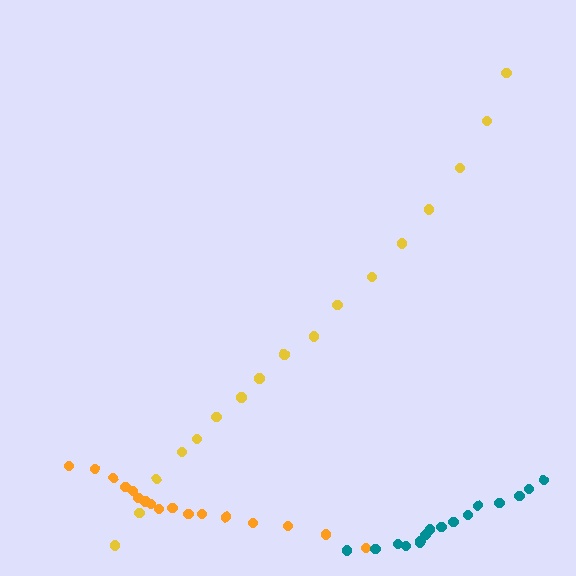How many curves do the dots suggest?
There are 3 distinct paths.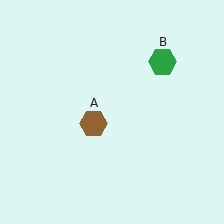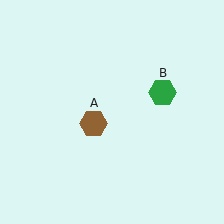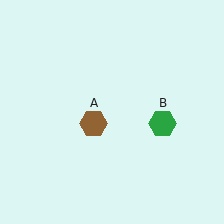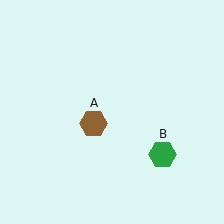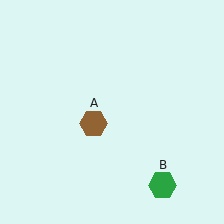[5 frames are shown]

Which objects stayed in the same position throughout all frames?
Brown hexagon (object A) remained stationary.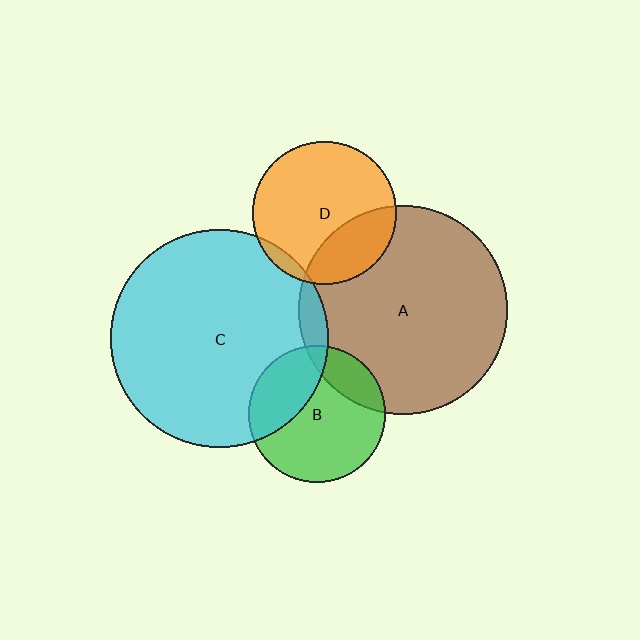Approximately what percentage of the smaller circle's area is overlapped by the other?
Approximately 20%.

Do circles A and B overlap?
Yes.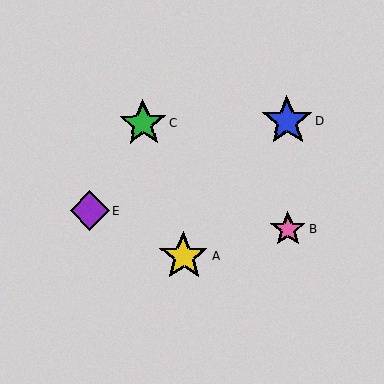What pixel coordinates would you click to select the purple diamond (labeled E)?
Click at (90, 210) to select the purple diamond E.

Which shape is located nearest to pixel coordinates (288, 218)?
The pink star (labeled B) at (288, 230) is nearest to that location.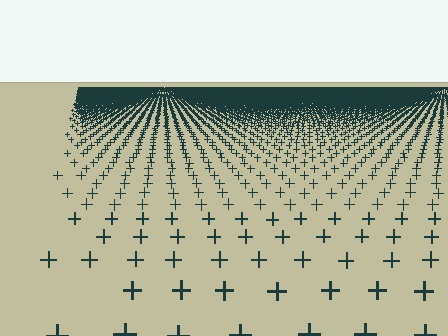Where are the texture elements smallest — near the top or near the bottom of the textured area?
Near the top.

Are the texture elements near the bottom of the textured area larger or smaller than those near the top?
Larger. Near the bottom, elements are closer to the viewer and appear at a bigger on-screen size.